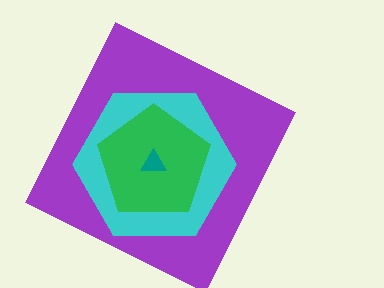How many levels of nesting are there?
4.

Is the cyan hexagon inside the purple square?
Yes.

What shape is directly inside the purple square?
The cyan hexagon.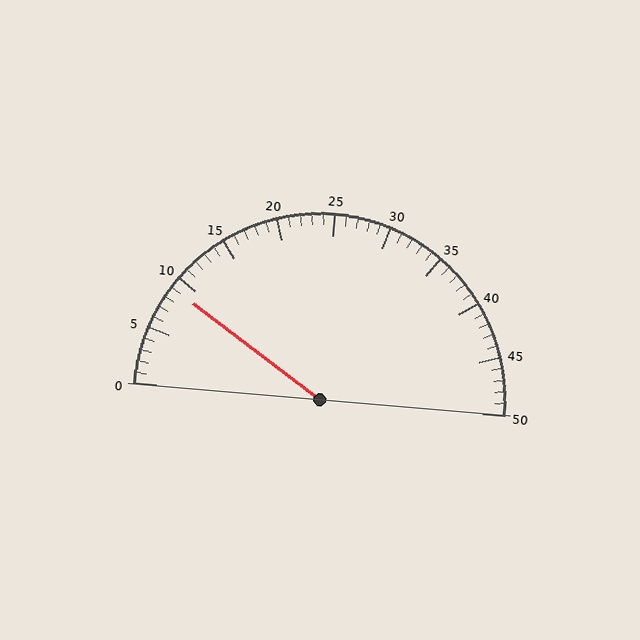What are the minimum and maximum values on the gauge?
The gauge ranges from 0 to 50.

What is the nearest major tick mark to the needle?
The nearest major tick mark is 10.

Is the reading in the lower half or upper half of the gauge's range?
The reading is in the lower half of the range (0 to 50).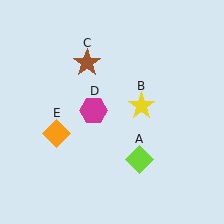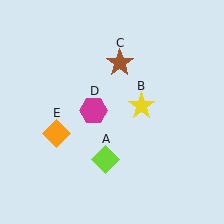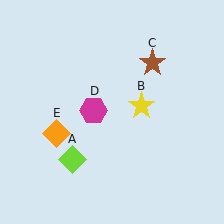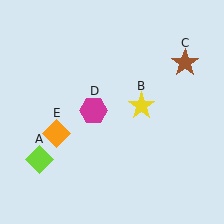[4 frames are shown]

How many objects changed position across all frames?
2 objects changed position: lime diamond (object A), brown star (object C).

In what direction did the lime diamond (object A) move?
The lime diamond (object A) moved left.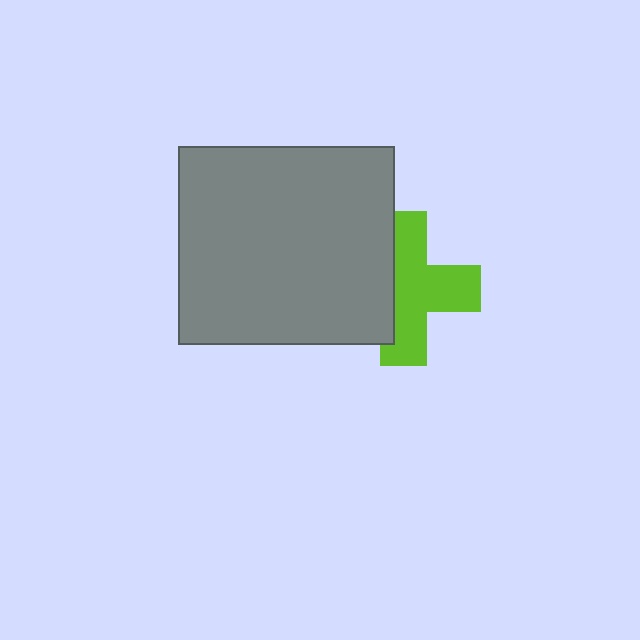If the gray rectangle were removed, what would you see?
You would see the complete lime cross.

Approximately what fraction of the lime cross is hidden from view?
Roughly 37% of the lime cross is hidden behind the gray rectangle.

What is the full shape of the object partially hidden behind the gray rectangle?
The partially hidden object is a lime cross.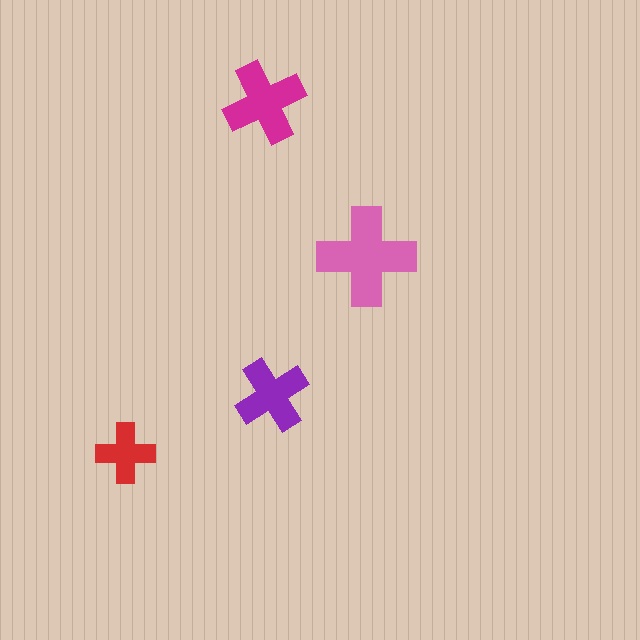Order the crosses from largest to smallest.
the pink one, the magenta one, the purple one, the red one.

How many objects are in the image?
There are 4 objects in the image.